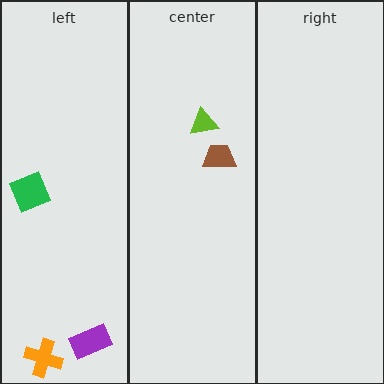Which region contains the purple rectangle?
The left region.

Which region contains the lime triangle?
The center region.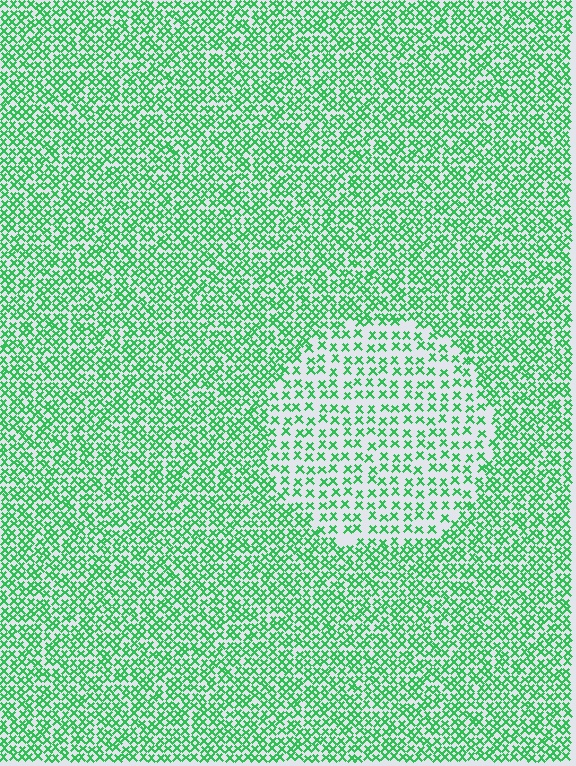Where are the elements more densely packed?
The elements are more densely packed outside the circle boundary.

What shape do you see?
I see a circle.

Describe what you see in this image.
The image contains small green elements arranged at two different densities. A circle-shaped region is visible where the elements are less densely packed than the surrounding area.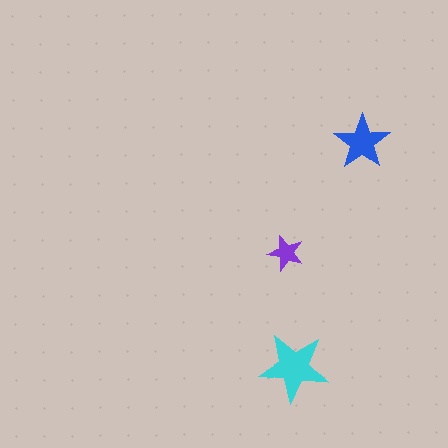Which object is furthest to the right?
The blue star is rightmost.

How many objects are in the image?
There are 3 objects in the image.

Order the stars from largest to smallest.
the cyan one, the blue one, the purple one.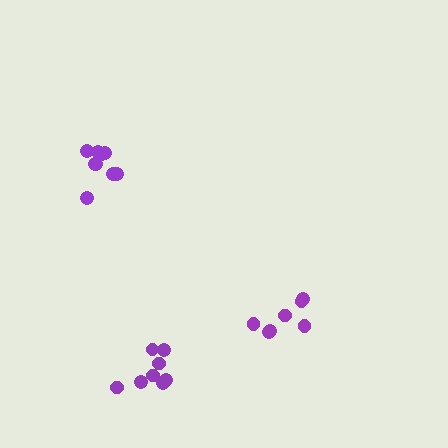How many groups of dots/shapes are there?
There are 3 groups.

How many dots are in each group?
Group 1: 9 dots, Group 2: 8 dots, Group 3: 7 dots (24 total).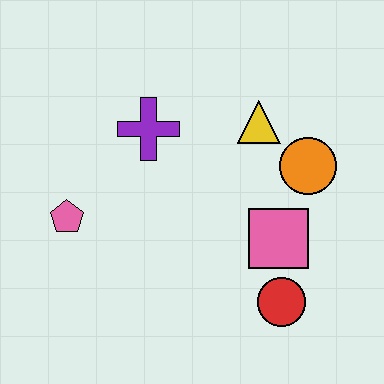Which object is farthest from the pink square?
The pink pentagon is farthest from the pink square.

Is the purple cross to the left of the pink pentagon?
No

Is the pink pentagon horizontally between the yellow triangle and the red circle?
No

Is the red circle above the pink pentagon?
No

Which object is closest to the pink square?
The red circle is closest to the pink square.